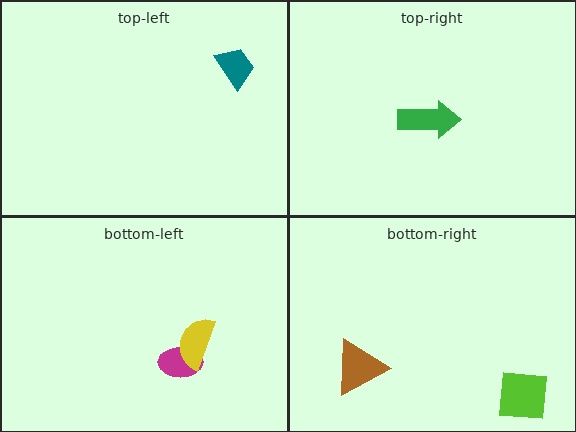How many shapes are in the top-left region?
1.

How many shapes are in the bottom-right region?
2.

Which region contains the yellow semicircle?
The bottom-left region.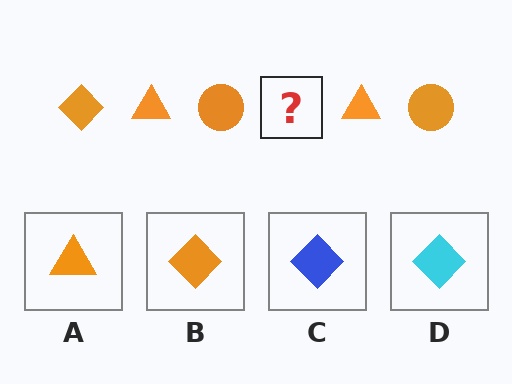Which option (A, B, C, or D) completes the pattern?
B.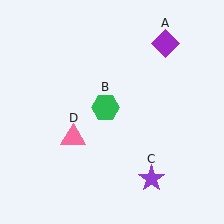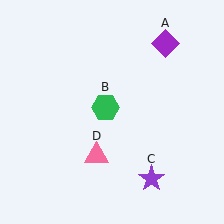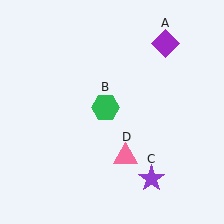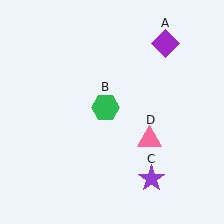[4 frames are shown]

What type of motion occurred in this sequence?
The pink triangle (object D) rotated counterclockwise around the center of the scene.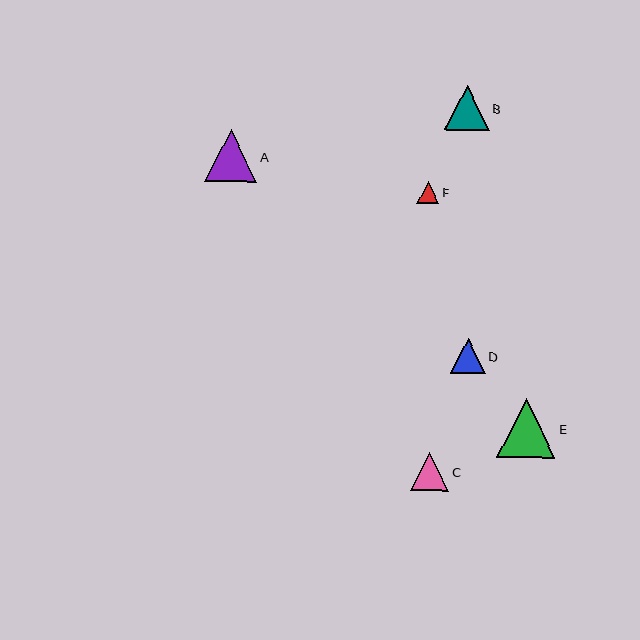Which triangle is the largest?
Triangle E is the largest with a size of approximately 58 pixels.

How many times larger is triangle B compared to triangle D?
Triangle B is approximately 1.3 times the size of triangle D.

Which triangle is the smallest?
Triangle F is the smallest with a size of approximately 22 pixels.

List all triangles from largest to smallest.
From largest to smallest: E, A, B, C, D, F.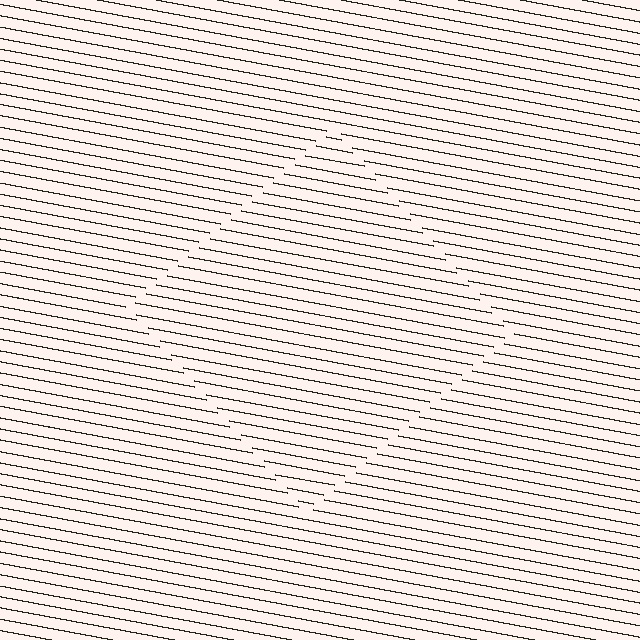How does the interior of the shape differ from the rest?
The interior of the shape contains the same grating, shifted by half a period — the contour is defined by the phase discontinuity where line-ends from the inner and outer gratings abut.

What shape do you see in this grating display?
An illusory square. The interior of the shape contains the same grating, shifted by half a period — the contour is defined by the phase discontinuity where line-ends from the inner and outer gratings abut.